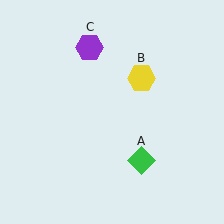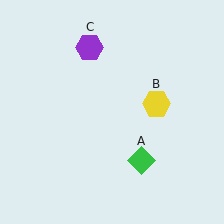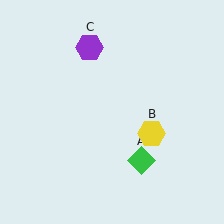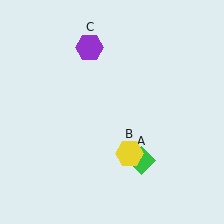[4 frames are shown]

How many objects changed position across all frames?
1 object changed position: yellow hexagon (object B).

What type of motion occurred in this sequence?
The yellow hexagon (object B) rotated clockwise around the center of the scene.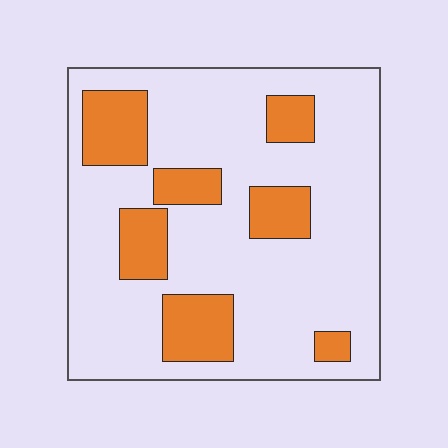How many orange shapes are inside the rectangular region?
7.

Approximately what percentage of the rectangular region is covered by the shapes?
Approximately 25%.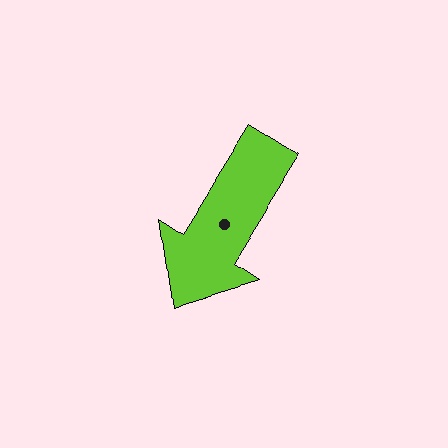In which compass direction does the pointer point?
Southwest.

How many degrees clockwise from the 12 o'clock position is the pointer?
Approximately 212 degrees.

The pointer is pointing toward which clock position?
Roughly 7 o'clock.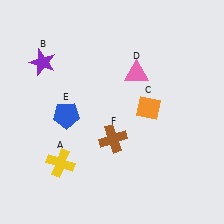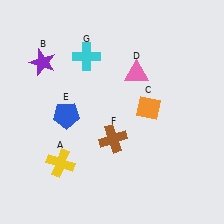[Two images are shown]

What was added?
A cyan cross (G) was added in Image 2.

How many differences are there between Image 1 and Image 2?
There is 1 difference between the two images.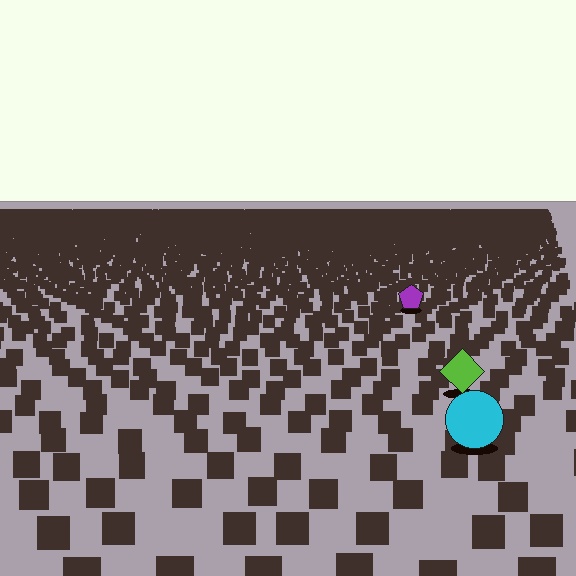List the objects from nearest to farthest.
From nearest to farthest: the cyan circle, the lime diamond, the purple pentagon.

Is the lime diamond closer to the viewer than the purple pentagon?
Yes. The lime diamond is closer — you can tell from the texture gradient: the ground texture is coarser near it.